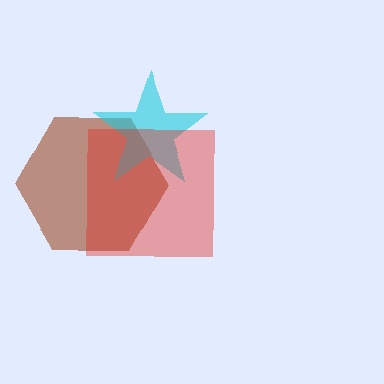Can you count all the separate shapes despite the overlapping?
Yes, there are 3 separate shapes.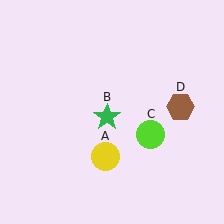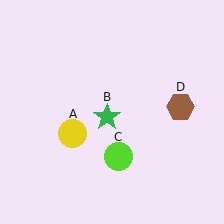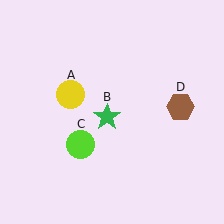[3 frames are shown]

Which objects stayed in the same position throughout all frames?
Green star (object B) and brown hexagon (object D) remained stationary.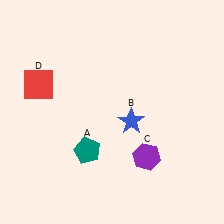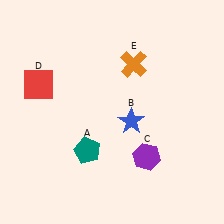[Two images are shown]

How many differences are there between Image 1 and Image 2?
There is 1 difference between the two images.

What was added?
An orange cross (E) was added in Image 2.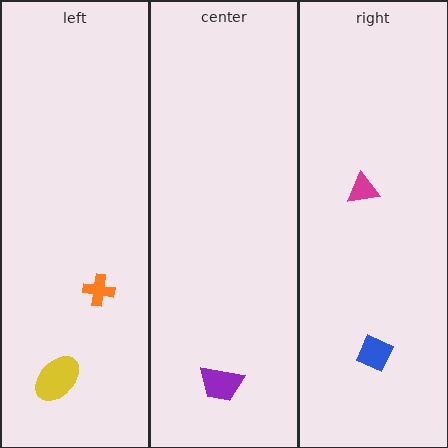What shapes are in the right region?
The blue diamond, the magenta triangle.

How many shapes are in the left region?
2.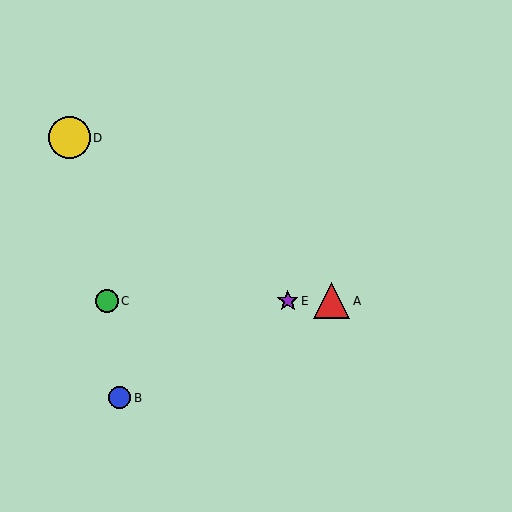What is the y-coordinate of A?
Object A is at y≈301.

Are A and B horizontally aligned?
No, A is at y≈301 and B is at y≈398.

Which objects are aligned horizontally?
Objects A, C, E are aligned horizontally.